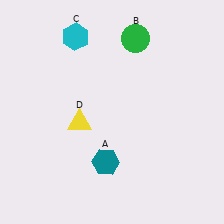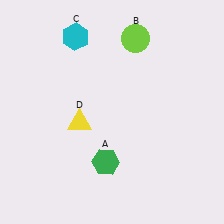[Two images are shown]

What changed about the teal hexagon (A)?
In Image 1, A is teal. In Image 2, it changed to green.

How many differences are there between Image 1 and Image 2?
There are 2 differences between the two images.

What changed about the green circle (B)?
In Image 1, B is green. In Image 2, it changed to lime.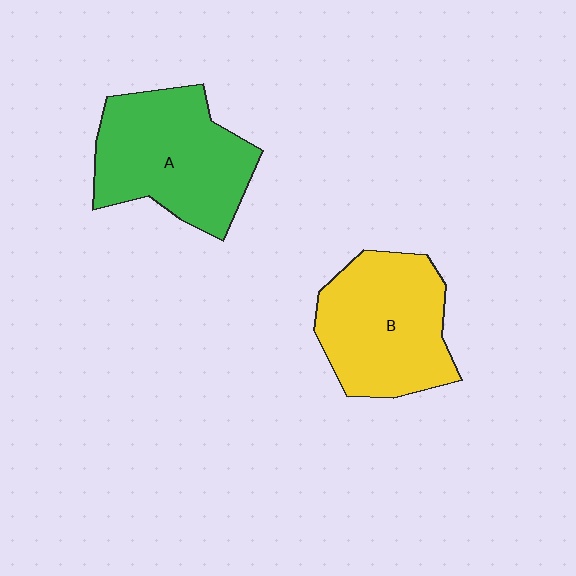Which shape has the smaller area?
Shape B (yellow).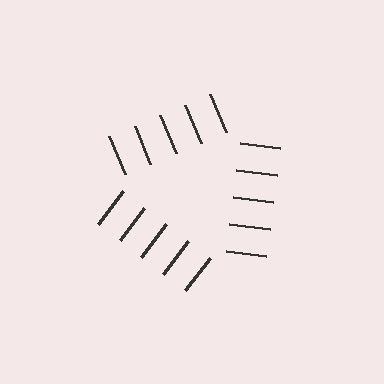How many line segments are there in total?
15 — 5 along each of the 3 edges.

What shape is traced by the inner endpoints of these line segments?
An illusory triangle — the line segments terminate on its edges but no continuous stroke is drawn.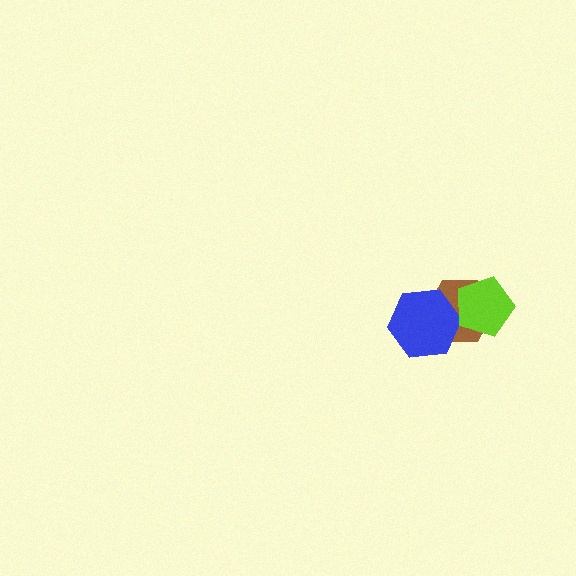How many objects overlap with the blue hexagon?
1 object overlaps with the blue hexagon.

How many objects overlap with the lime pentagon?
1 object overlaps with the lime pentagon.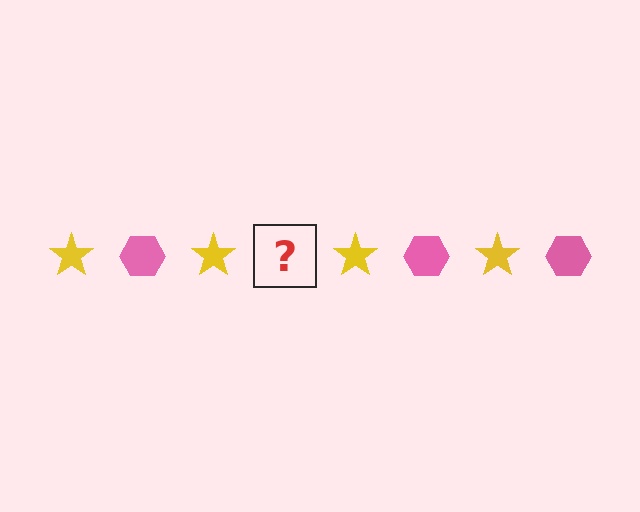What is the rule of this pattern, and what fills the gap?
The rule is that the pattern alternates between yellow star and pink hexagon. The gap should be filled with a pink hexagon.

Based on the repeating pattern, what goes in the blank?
The blank should be a pink hexagon.